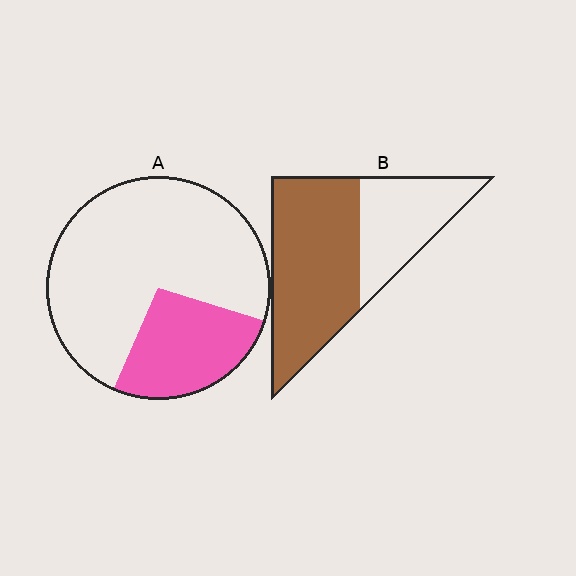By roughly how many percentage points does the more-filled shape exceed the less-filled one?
By roughly 35 percentage points (B over A).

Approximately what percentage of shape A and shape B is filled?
A is approximately 25% and B is approximately 65%.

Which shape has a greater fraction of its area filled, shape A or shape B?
Shape B.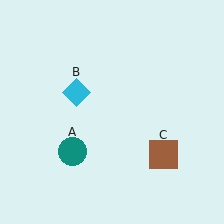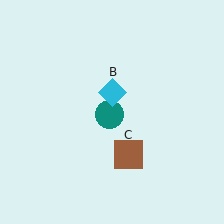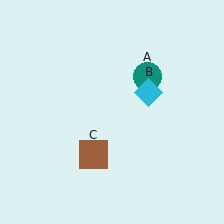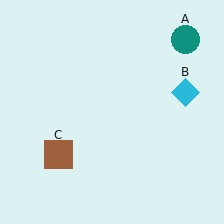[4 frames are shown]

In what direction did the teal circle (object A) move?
The teal circle (object A) moved up and to the right.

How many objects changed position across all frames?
3 objects changed position: teal circle (object A), cyan diamond (object B), brown square (object C).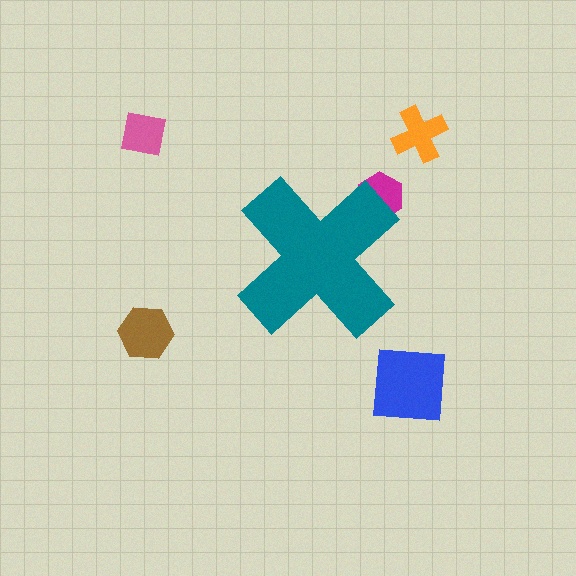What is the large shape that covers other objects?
A teal cross.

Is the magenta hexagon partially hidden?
Yes, the magenta hexagon is partially hidden behind the teal cross.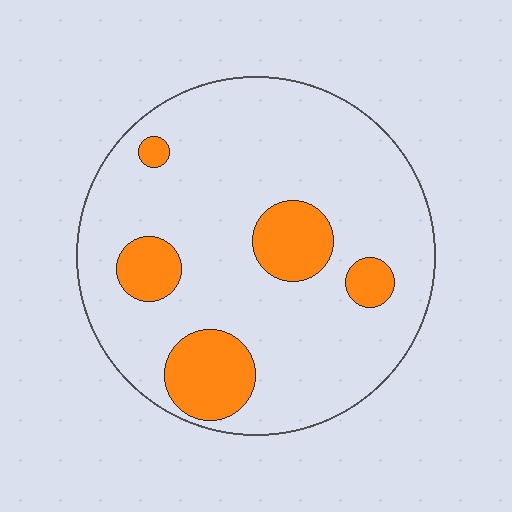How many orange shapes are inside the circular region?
5.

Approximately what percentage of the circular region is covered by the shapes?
Approximately 20%.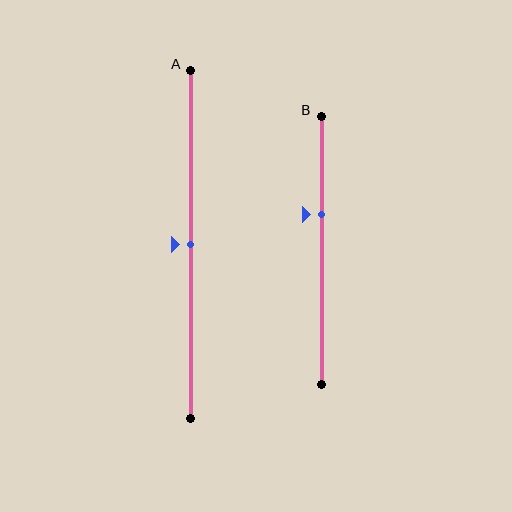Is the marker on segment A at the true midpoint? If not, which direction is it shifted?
Yes, the marker on segment A is at the true midpoint.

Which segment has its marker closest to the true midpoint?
Segment A has its marker closest to the true midpoint.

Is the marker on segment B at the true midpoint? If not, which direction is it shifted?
No, the marker on segment B is shifted upward by about 13% of the segment length.